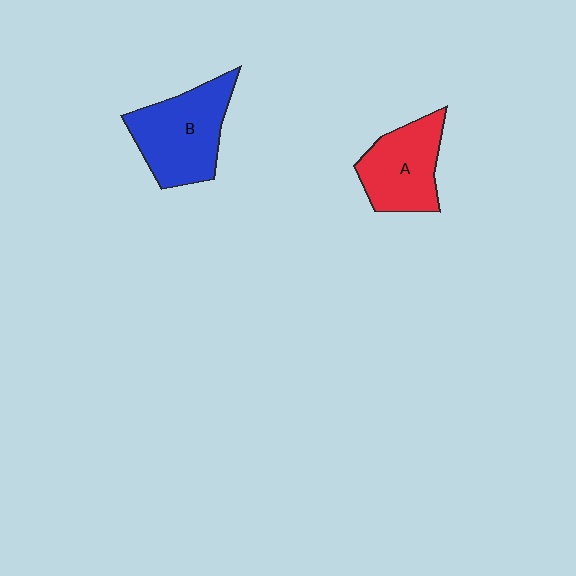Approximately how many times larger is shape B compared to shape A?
Approximately 1.2 times.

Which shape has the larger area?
Shape B (blue).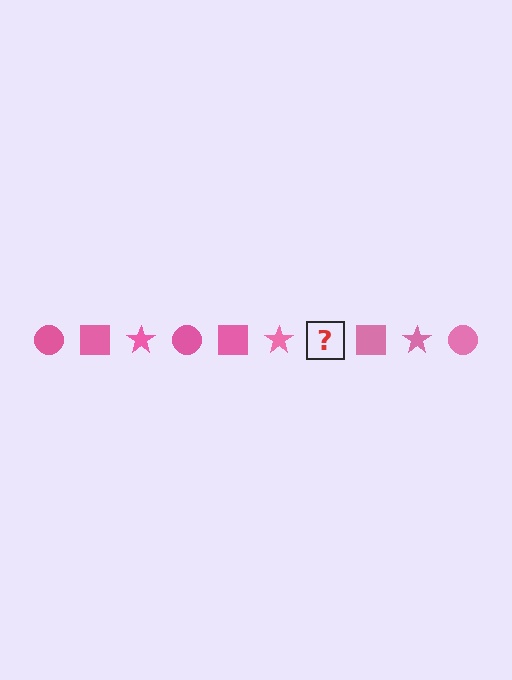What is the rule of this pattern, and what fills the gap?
The rule is that the pattern cycles through circle, square, star shapes in pink. The gap should be filled with a pink circle.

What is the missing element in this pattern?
The missing element is a pink circle.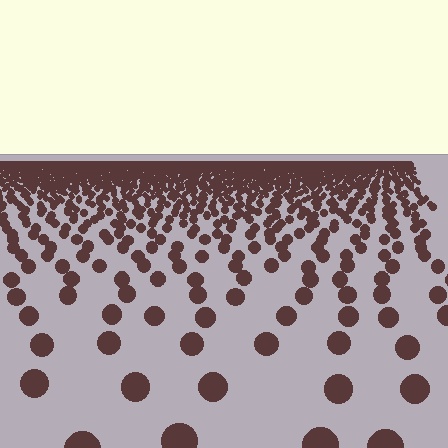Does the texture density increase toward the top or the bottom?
Density increases toward the top.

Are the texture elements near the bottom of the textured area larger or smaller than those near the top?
Larger. Near the bottom, elements are closer to the viewer and appear at a bigger on-screen size.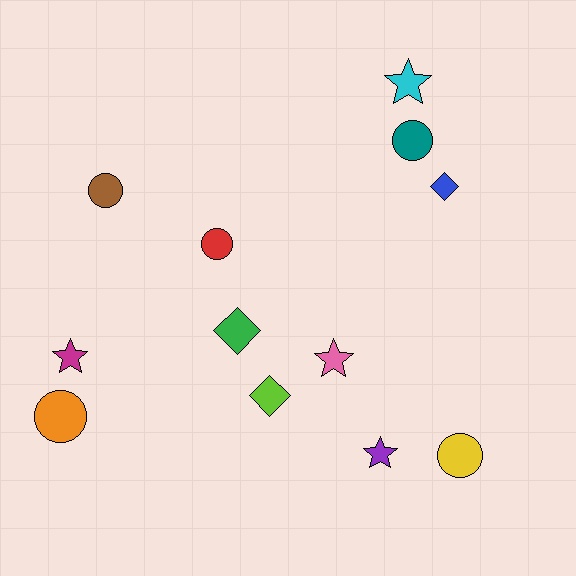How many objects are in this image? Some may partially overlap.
There are 12 objects.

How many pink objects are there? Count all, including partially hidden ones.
There is 1 pink object.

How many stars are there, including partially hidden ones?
There are 4 stars.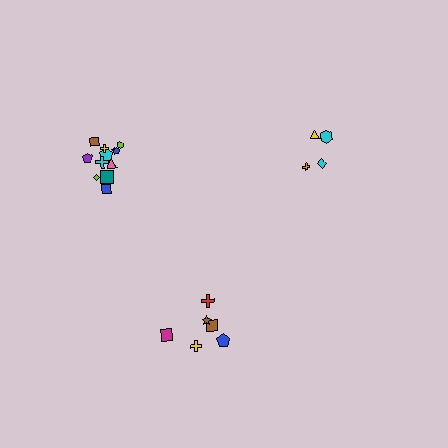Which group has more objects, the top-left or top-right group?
The top-left group.